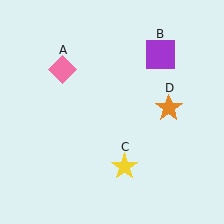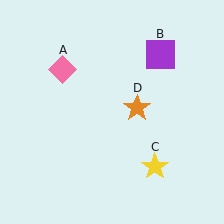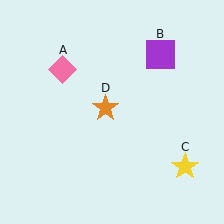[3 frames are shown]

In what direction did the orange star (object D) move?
The orange star (object D) moved left.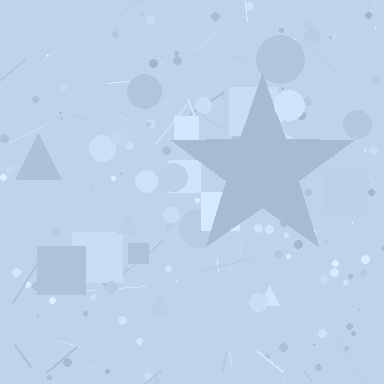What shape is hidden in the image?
A star is hidden in the image.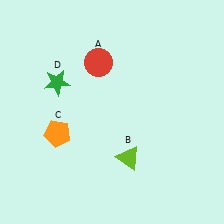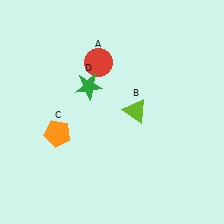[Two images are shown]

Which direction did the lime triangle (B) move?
The lime triangle (B) moved up.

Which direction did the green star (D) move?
The green star (D) moved right.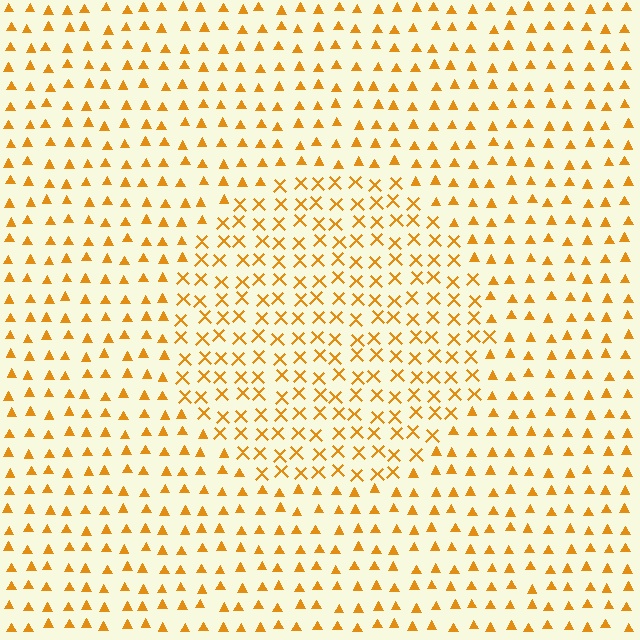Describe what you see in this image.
The image is filled with small orange elements arranged in a uniform grid. A circle-shaped region contains X marks, while the surrounding area contains triangles. The boundary is defined purely by the change in element shape.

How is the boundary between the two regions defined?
The boundary is defined by a change in element shape: X marks inside vs. triangles outside. All elements share the same color and spacing.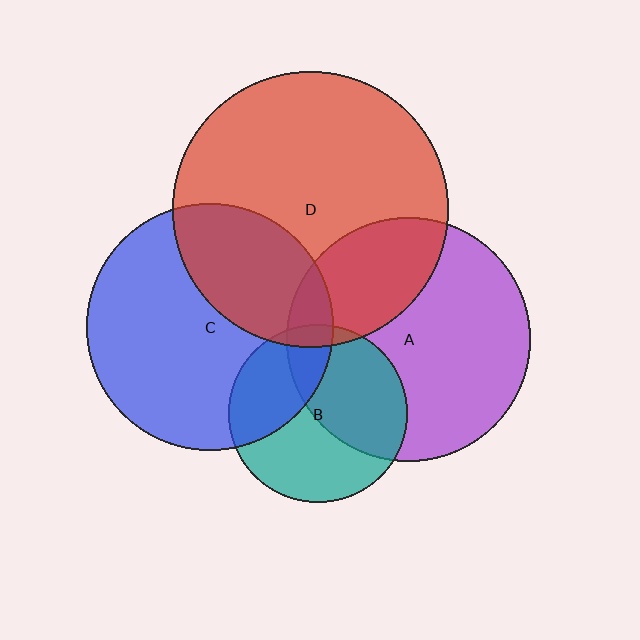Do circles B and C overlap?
Yes.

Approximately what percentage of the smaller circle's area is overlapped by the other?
Approximately 30%.